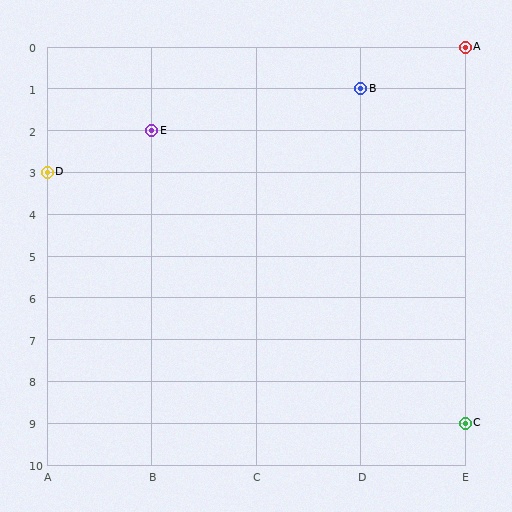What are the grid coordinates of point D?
Point D is at grid coordinates (A, 3).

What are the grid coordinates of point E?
Point E is at grid coordinates (B, 2).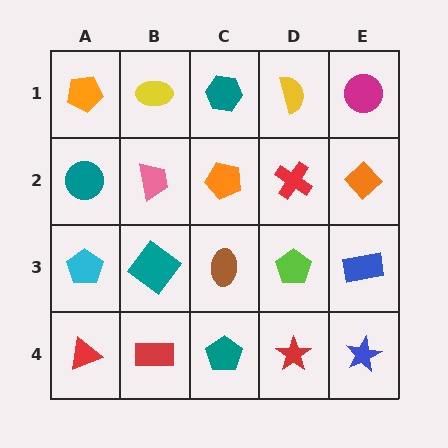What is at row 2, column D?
A red cross.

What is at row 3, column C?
A brown ellipse.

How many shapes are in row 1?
5 shapes.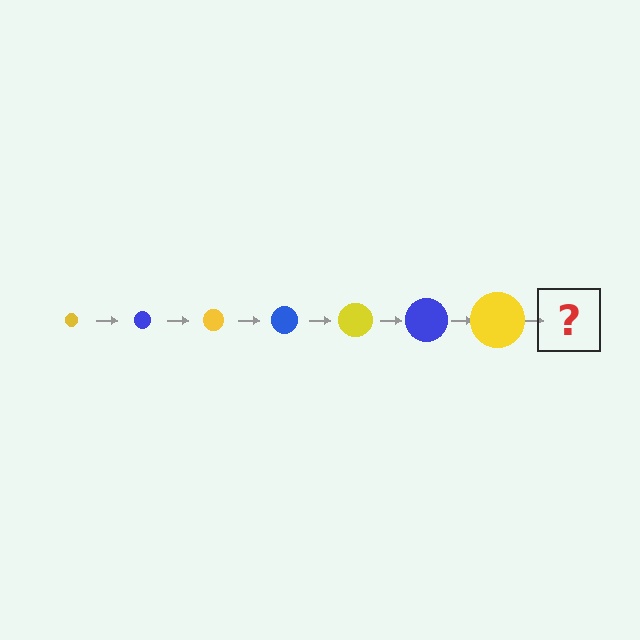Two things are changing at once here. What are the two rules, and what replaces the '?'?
The two rules are that the circle grows larger each step and the color cycles through yellow and blue. The '?' should be a blue circle, larger than the previous one.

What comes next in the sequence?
The next element should be a blue circle, larger than the previous one.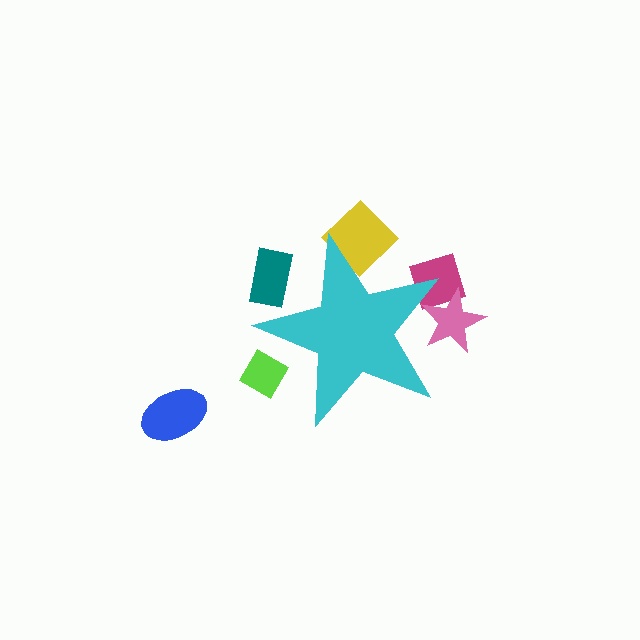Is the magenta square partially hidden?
Yes, the magenta square is partially hidden behind the cyan star.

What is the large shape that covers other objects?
A cyan star.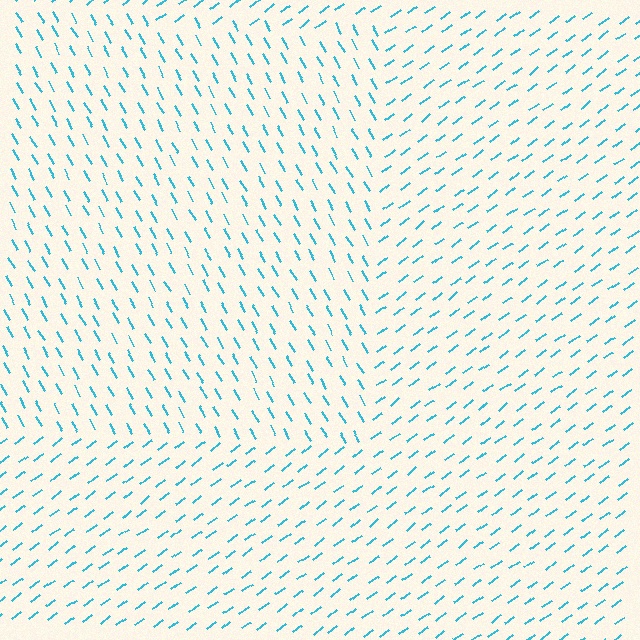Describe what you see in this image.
The image is filled with small cyan line segments. A rectangle region in the image has lines oriented differently from the surrounding lines, creating a visible texture boundary.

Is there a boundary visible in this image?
Yes, there is a texture boundary formed by a change in line orientation.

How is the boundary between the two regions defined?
The boundary is defined purely by a change in line orientation (approximately 83 degrees difference). All lines are the same color and thickness.